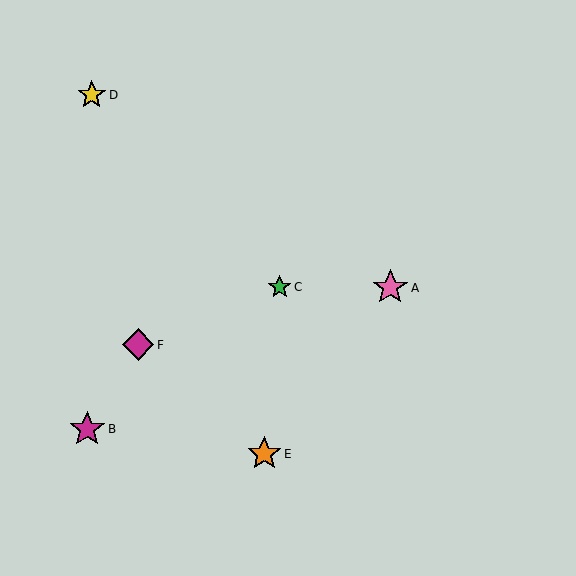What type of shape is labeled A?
Shape A is a pink star.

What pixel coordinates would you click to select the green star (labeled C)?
Click at (280, 287) to select the green star C.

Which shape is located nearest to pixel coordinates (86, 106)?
The yellow star (labeled D) at (92, 95) is nearest to that location.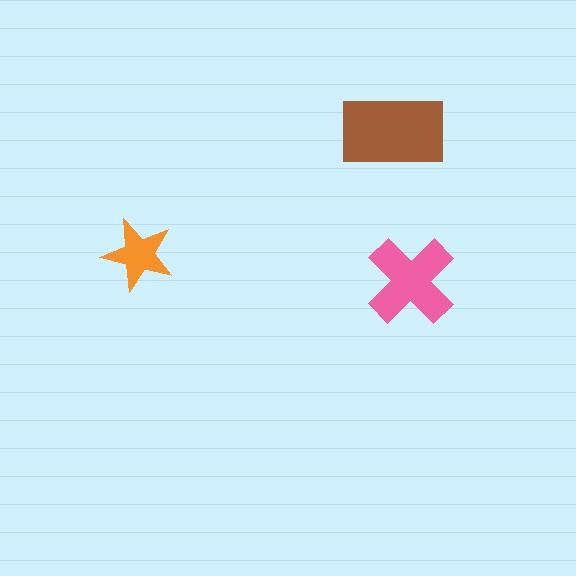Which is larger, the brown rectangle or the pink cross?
The brown rectangle.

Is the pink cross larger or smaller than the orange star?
Larger.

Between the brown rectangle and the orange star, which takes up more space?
The brown rectangle.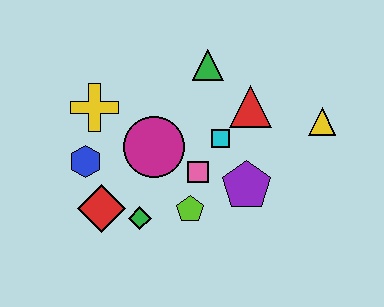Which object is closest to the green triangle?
The red triangle is closest to the green triangle.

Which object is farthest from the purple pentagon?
The yellow cross is farthest from the purple pentagon.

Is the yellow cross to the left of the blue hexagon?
No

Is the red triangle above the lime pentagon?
Yes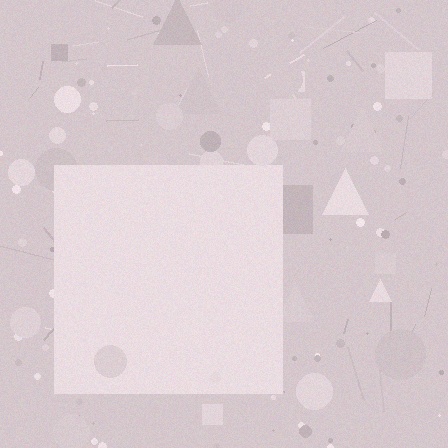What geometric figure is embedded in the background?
A square is embedded in the background.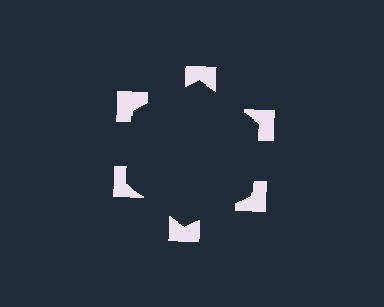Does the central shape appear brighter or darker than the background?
It typically appears slightly darker than the background, even though no actual brightness change is drawn.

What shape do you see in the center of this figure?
An illusory hexagon — its edges are inferred from the aligned wedge cuts in the notched squares, not physically drawn.